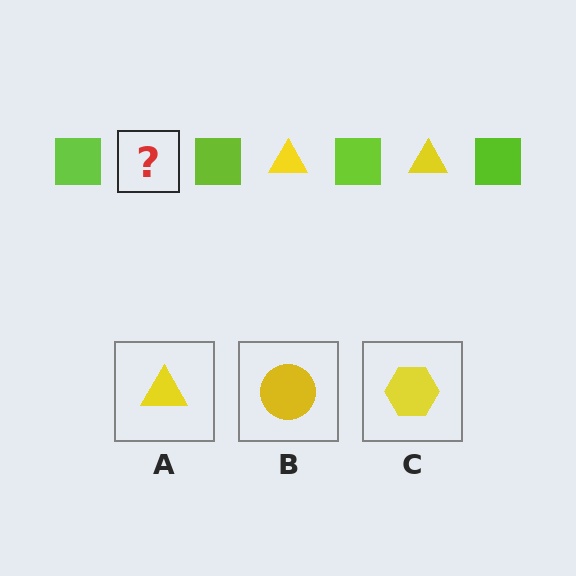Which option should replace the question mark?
Option A.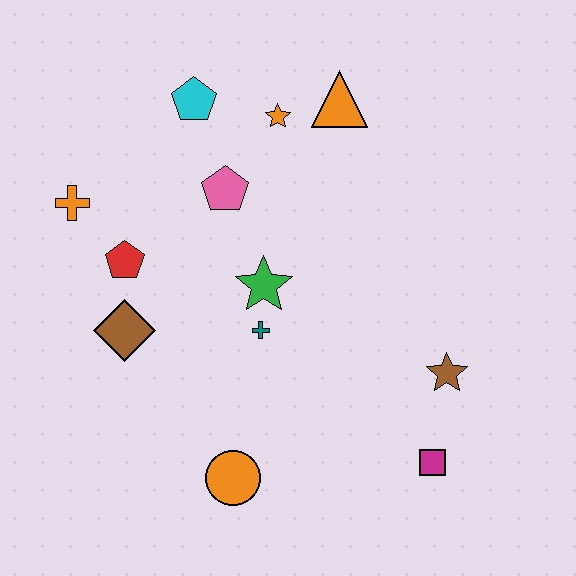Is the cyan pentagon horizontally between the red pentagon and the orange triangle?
Yes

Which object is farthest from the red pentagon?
The magenta square is farthest from the red pentagon.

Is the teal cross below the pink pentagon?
Yes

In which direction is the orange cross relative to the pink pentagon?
The orange cross is to the left of the pink pentagon.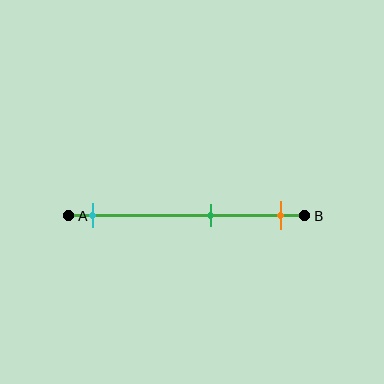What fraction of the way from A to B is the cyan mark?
The cyan mark is approximately 10% (0.1) of the way from A to B.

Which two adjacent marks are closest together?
The green and orange marks are the closest adjacent pair.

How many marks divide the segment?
There are 3 marks dividing the segment.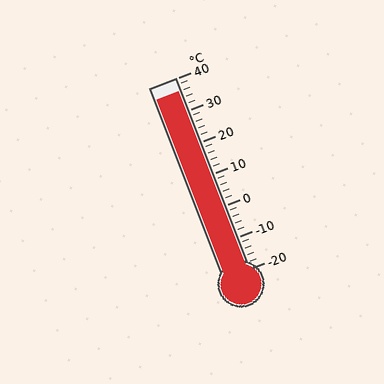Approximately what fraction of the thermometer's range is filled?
The thermometer is filled to approximately 95% of its range.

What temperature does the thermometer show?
The thermometer shows approximately 36°C.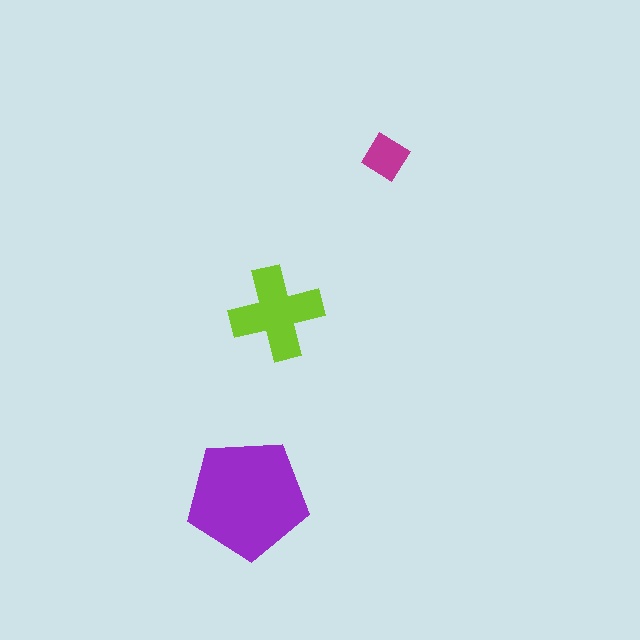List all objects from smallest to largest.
The magenta diamond, the lime cross, the purple pentagon.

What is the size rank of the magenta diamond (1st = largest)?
3rd.